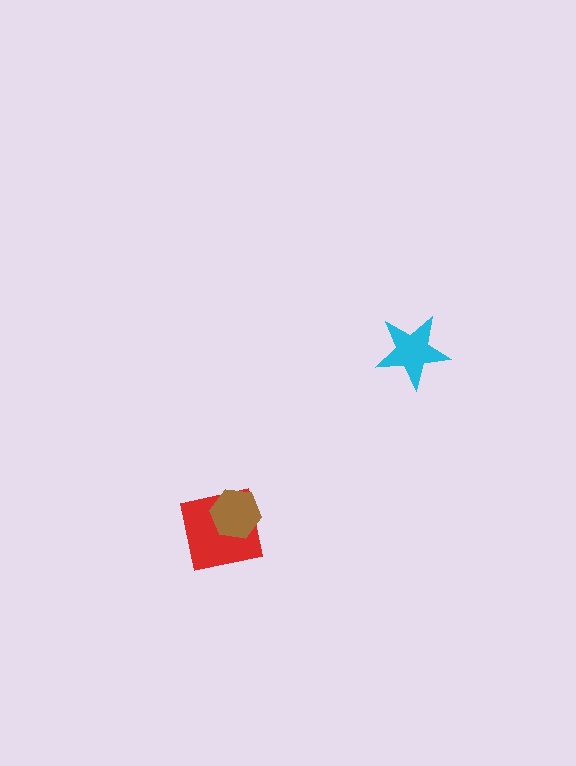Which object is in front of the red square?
The brown hexagon is in front of the red square.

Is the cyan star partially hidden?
No, no other shape covers it.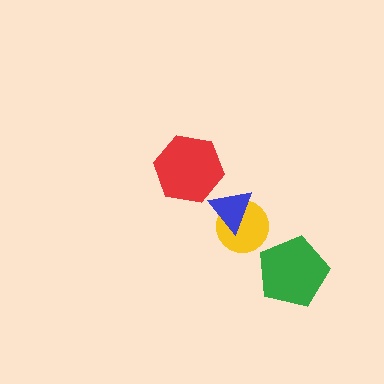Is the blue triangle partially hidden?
No, no other shape covers it.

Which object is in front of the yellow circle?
The blue triangle is in front of the yellow circle.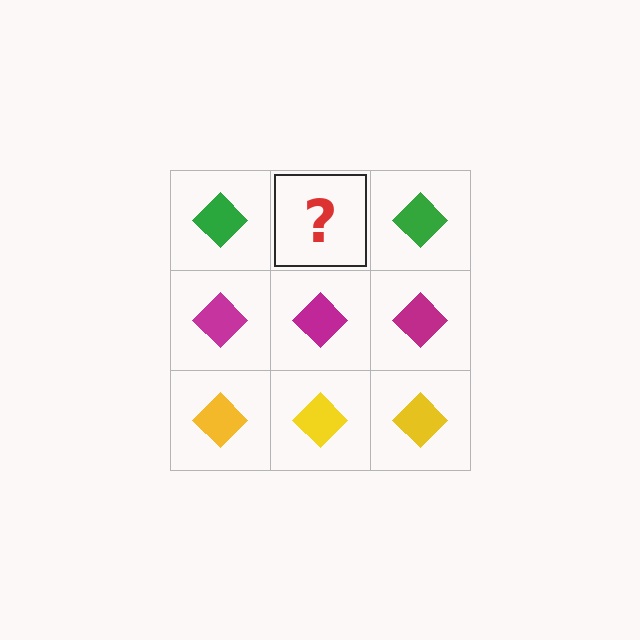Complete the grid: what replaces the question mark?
The question mark should be replaced with a green diamond.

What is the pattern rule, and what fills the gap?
The rule is that each row has a consistent color. The gap should be filled with a green diamond.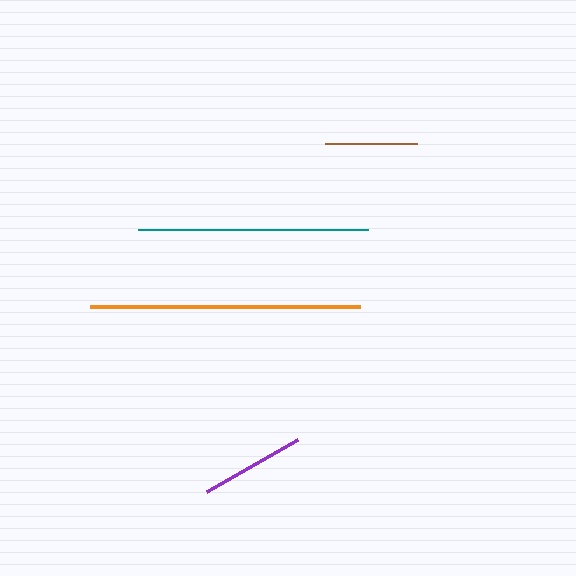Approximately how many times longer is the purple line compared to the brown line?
The purple line is approximately 1.1 times the length of the brown line.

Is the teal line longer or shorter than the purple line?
The teal line is longer than the purple line.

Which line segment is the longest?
The orange line is the longest at approximately 269 pixels.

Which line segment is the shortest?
The brown line is the shortest at approximately 93 pixels.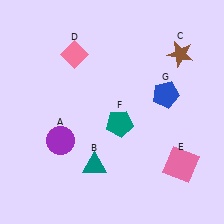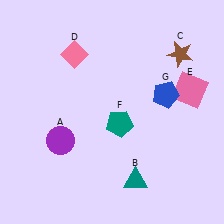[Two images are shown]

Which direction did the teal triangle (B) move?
The teal triangle (B) moved right.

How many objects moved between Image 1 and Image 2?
2 objects moved between the two images.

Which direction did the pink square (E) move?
The pink square (E) moved up.